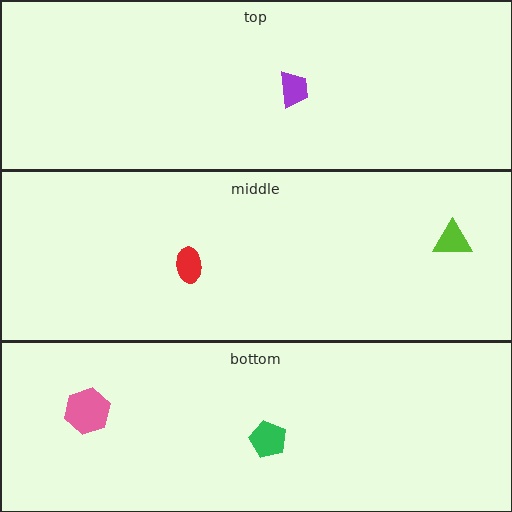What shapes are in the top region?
The purple trapezoid.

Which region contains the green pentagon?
The bottom region.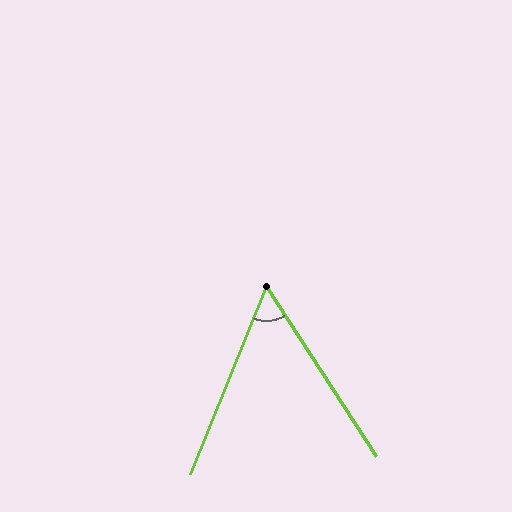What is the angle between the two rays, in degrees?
Approximately 55 degrees.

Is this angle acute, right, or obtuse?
It is acute.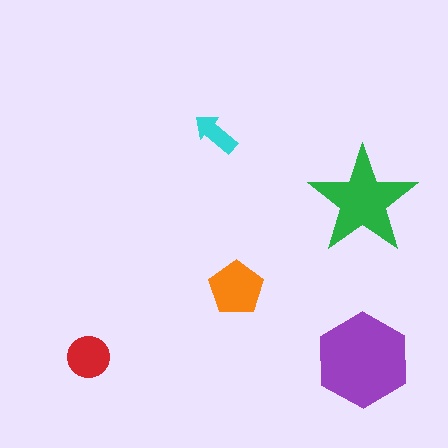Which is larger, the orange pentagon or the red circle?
The orange pentagon.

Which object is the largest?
The purple hexagon.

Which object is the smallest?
The cyan arrow.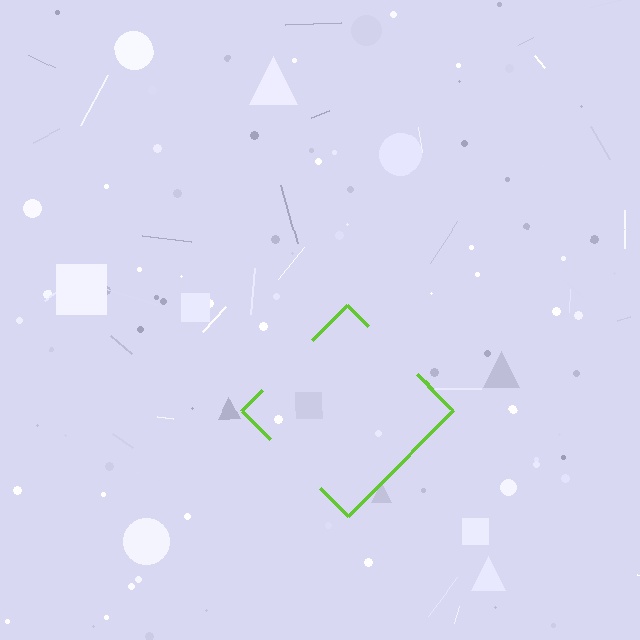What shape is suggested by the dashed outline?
The dashed outline suggests a diamond.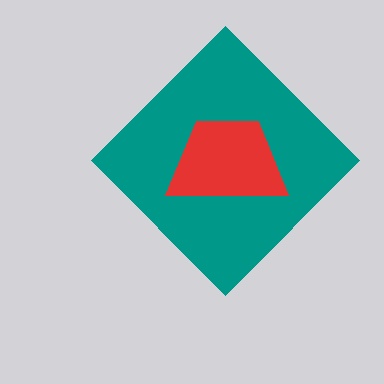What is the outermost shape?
The teal diamond.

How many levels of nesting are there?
2.